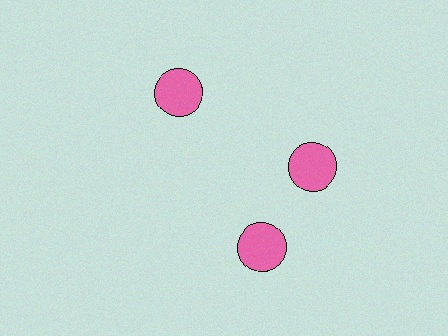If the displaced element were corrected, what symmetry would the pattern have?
It would have 3-fold rotational symmetry — the pattern would map onto itself every 120 degrees.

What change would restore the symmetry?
The symmetry would be restored by rotating it back into even spacing with its neighbors so that all 3 circles sit at equal angles and equal distance from the center.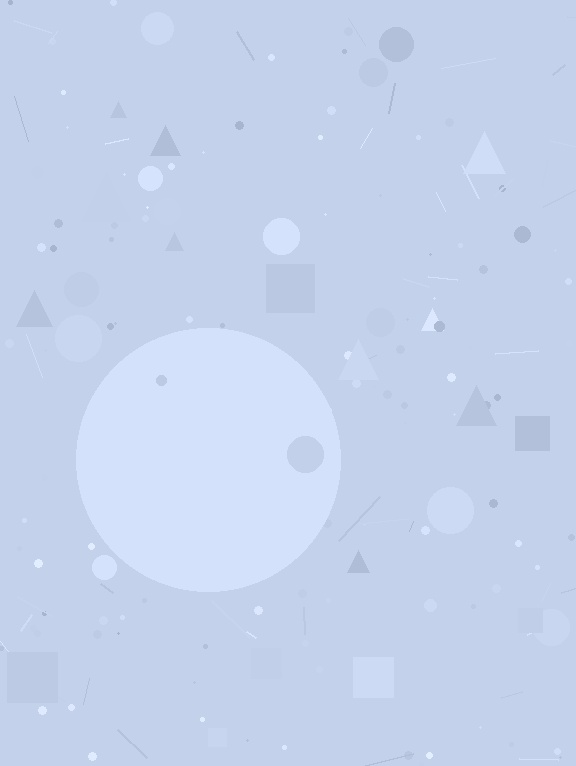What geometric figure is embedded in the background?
A circle is embedded in the background.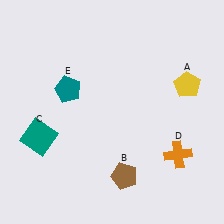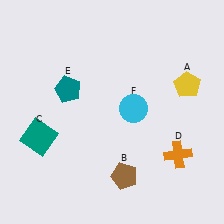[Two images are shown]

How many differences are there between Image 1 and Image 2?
There is 1 difference between the two images.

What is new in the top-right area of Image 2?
A cyan circle (F) was added in the top-right area of Image 2.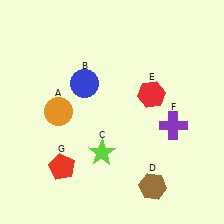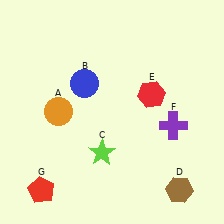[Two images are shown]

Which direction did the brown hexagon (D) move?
The brown hexagon (D) moved right.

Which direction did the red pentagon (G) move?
The red pentagon (G) moved down.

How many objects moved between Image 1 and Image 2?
2 objects moved between the two images.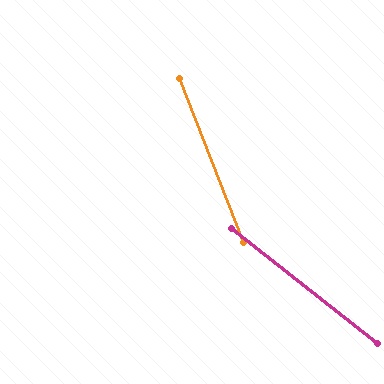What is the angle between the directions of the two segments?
Approximately 30 degrees.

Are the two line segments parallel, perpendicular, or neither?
Neither parallel nor perpendicular — they differ by about 30°.